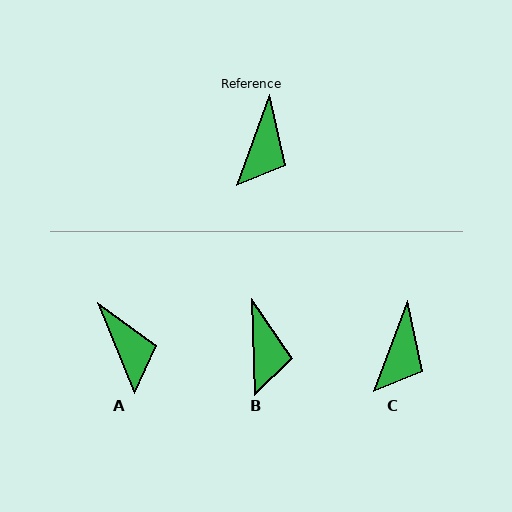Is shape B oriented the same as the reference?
No, it is off by about 22 degrees.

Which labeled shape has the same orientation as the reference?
C.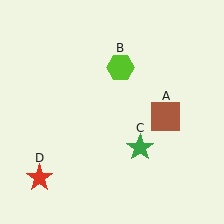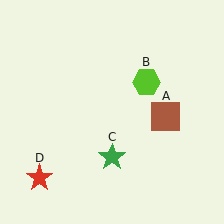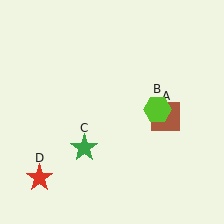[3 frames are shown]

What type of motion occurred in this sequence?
The lime hexagon (object B), green star (object C) rotated clockwise around the center of the scene.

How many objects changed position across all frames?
2 objects changed position: lime hexagon (object B), green star (object C).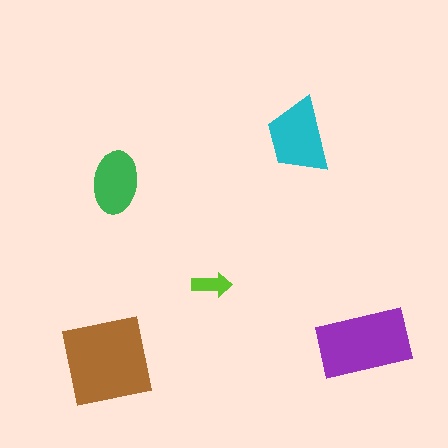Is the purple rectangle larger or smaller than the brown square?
Smaller.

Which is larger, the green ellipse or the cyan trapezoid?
The cyan trapezoid.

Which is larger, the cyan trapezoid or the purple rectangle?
The purple rectangle.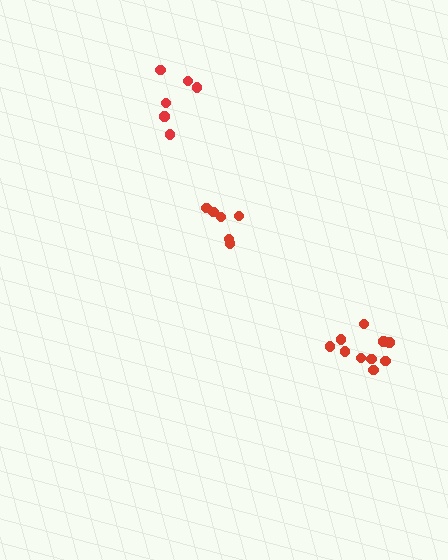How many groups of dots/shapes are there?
There are 3 groups.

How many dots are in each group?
Group 1: 6 dots, Group 2: 10 dots, Group 3: 6 dots (22 total).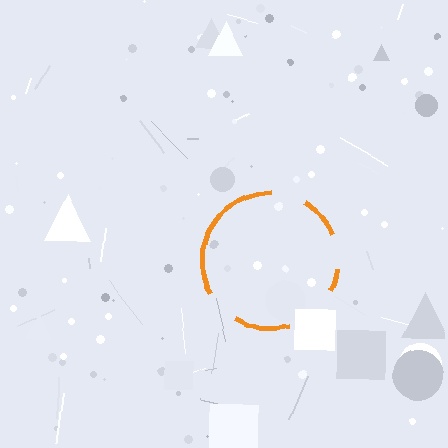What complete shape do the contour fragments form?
The contour fragments form a circle.